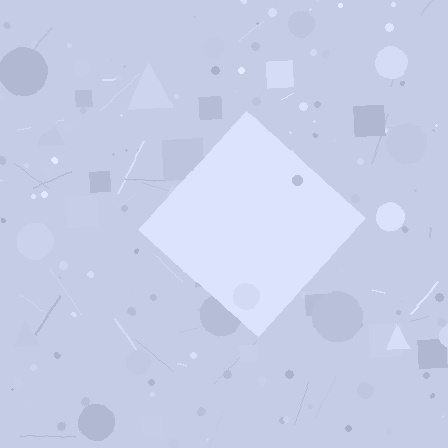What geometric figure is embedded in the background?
A diamond is embedded in the background.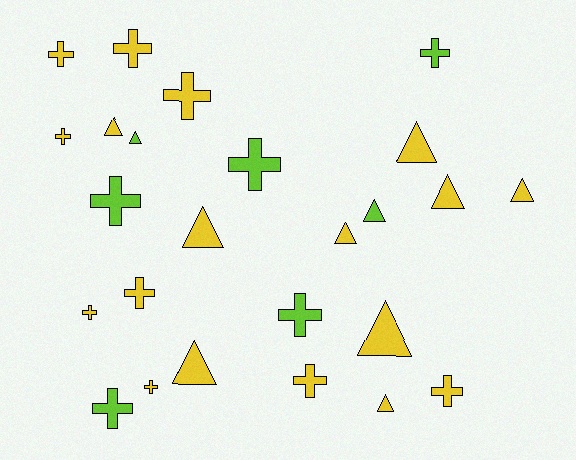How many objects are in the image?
There are 25 objects.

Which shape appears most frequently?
Cross, with 14 objects.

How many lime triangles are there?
There are 2 lime triangles.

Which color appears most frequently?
Yellow, with 18 objects.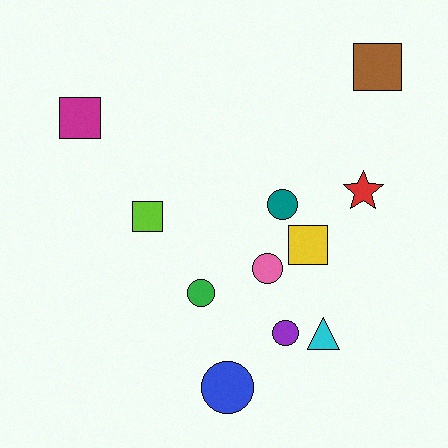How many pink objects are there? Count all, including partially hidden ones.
There is 1 pink object.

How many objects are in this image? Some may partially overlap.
There are 11 objects.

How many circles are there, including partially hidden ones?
There are 5 circles.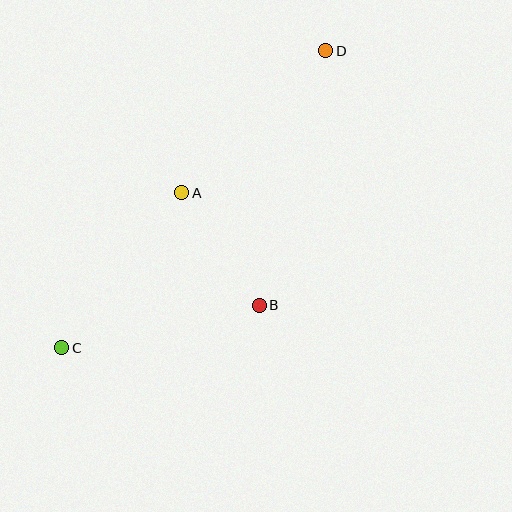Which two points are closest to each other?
Points A and B are closest to each other.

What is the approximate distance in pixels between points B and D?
The distance between B and D is approximately 263 pixels.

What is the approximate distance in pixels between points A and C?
The distance between A and C is approximately 196 pixels.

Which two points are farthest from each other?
Points C and D are farthest from each other.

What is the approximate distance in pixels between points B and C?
The distance between B and C is approximately 202 pixels.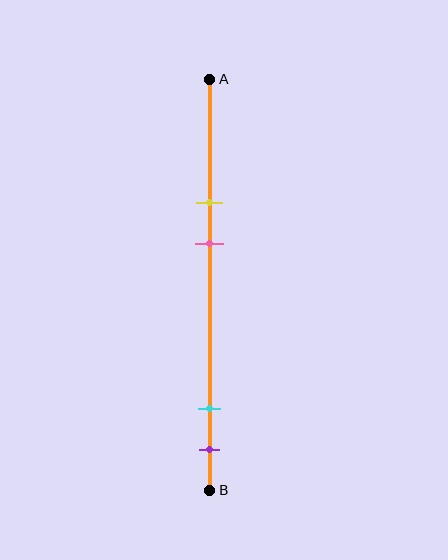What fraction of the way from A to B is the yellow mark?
The yellow mark is approximately 30% (0.3) of the way from A to B.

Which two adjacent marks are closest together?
The cyan and purple marks are the closest adjacent pair.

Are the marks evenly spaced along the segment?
No, the marks are not evenly spaced.